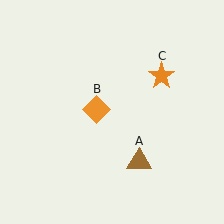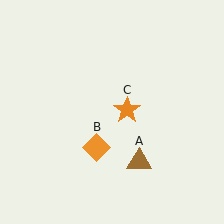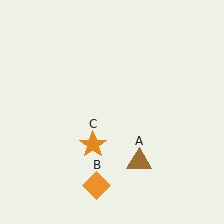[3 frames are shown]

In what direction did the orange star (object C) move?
The orange star (object C) moved down and to the left.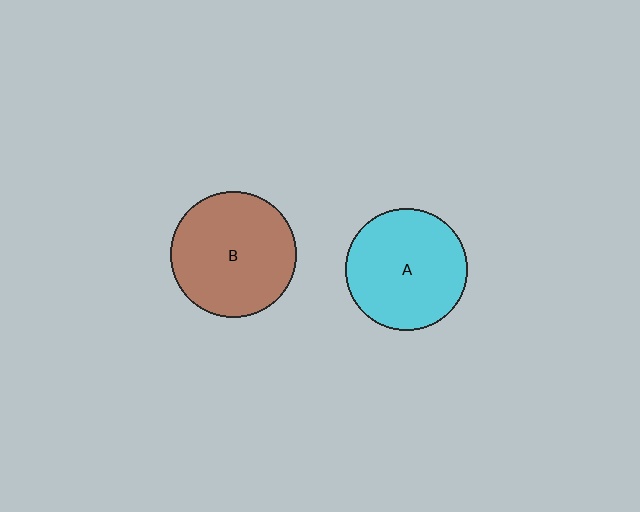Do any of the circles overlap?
No, none of the circles overlap.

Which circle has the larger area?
Circle B (brown).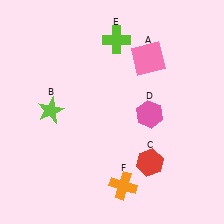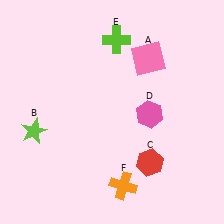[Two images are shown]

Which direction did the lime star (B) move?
The lime star (B) moved down.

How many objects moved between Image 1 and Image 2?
1 object moved between the two images.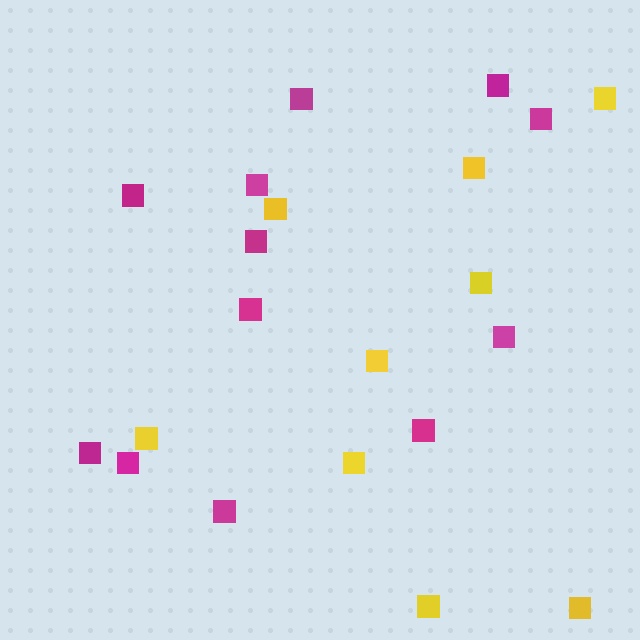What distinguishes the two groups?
There are 2 groups: one group of yellow squares (9) and one group of magenta squares (12).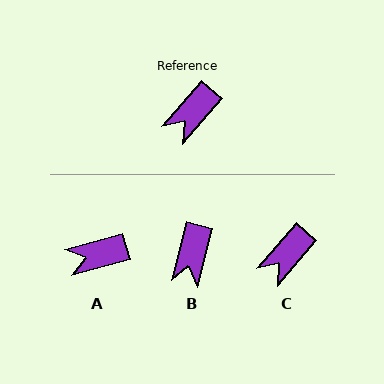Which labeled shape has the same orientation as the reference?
C.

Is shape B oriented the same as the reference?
No, it is off by about 27 degrees.